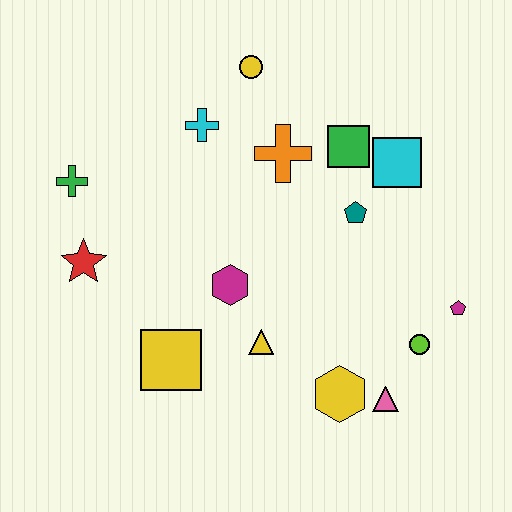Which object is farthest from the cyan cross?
The pink triangle is farthest from the cyan cross.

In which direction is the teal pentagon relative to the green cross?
The teal pentagon is to the right of the green cross.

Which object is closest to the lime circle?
The magenta pentagon is closest to the lime circle.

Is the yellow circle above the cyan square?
Yes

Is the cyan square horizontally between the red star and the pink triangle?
No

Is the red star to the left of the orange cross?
Yes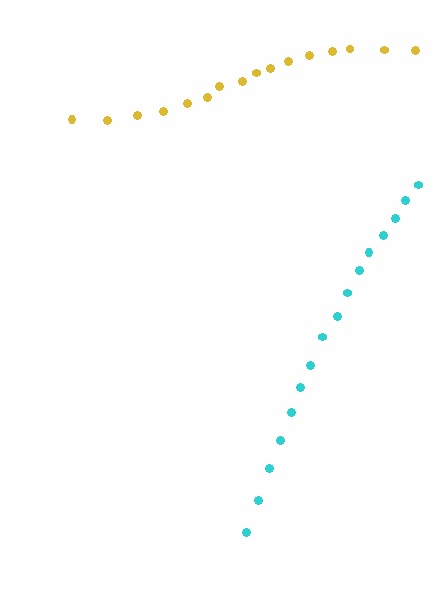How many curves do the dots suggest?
There are 2 distinct paths.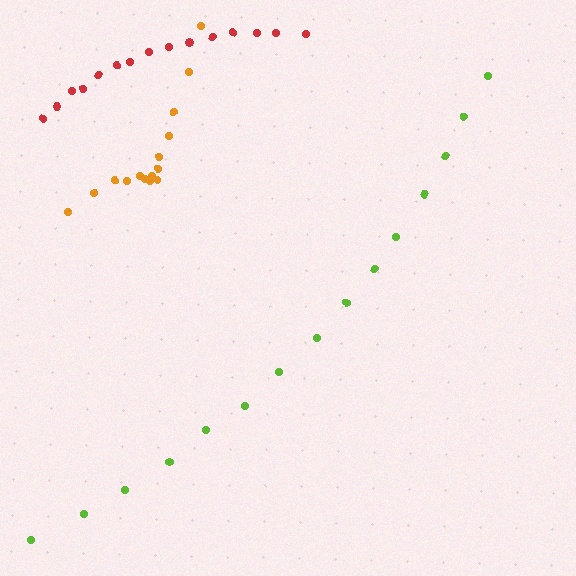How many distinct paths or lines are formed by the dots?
There are 3 distinct paths.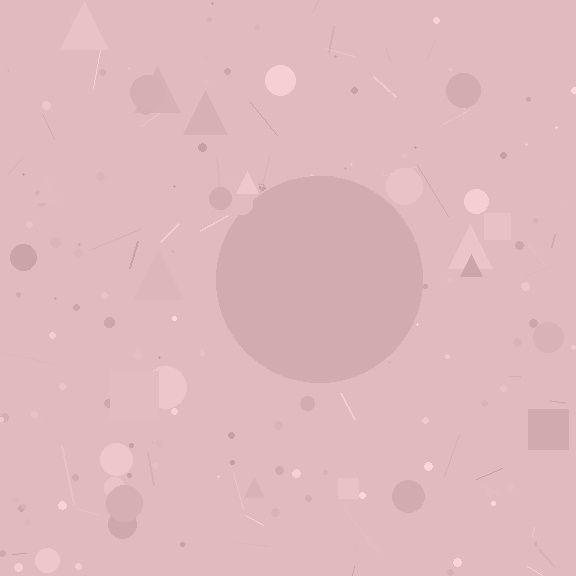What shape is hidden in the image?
A circle is hidden in the image.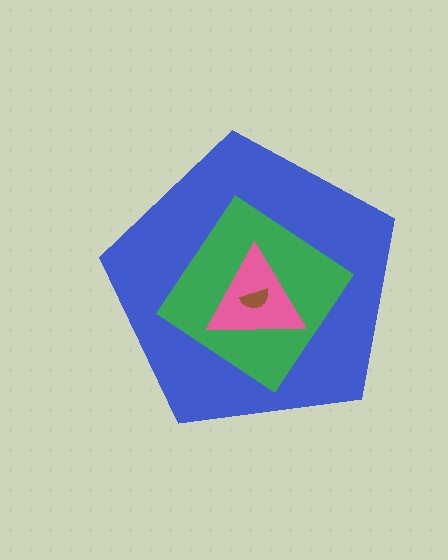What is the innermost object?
The brown semicircle.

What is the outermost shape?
The blue pentagon.